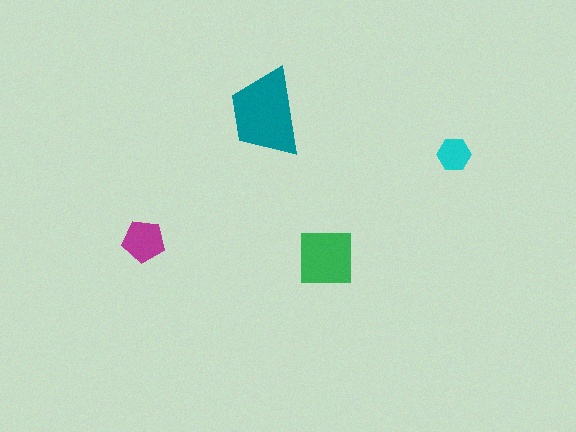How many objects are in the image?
There are 4 objects in the image.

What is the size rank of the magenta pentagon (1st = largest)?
3rd.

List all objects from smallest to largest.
The cyan hexagon, the magenta pentagon, the green square, the teal trapezoid.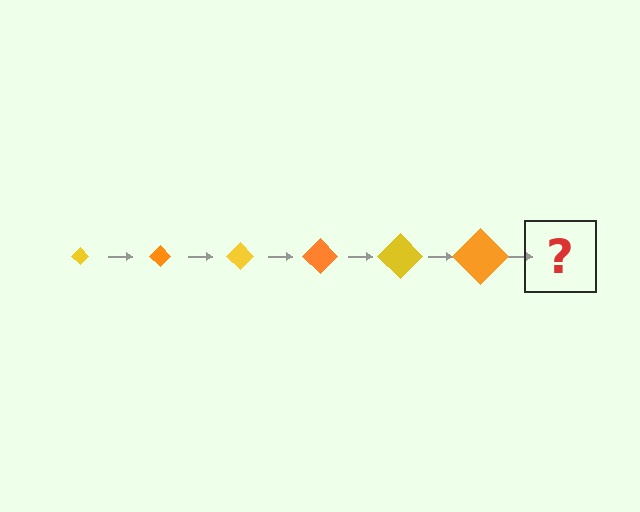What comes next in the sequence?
The next element should be a yellow diamond, larger than the previous one.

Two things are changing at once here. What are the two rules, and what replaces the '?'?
The two rules are that the diamond grows larger each step and the color cycles through yellow and orange. The '?' should be a yellow diamond, larger than the previous one.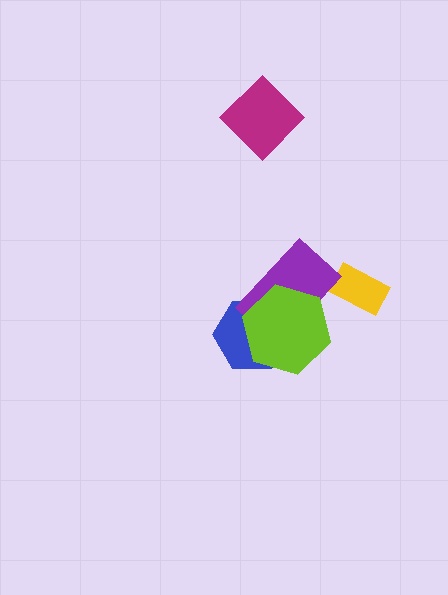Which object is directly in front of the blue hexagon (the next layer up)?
The purple rectangle is directly in front of the blue hexagon.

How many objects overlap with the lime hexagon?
2 objects overlap with the lime hexagon.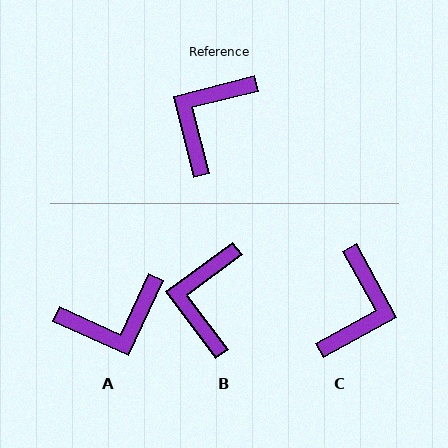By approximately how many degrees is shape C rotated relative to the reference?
Approximately 166 degrees clockwise.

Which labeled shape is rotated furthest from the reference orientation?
C, about 166 degrees away.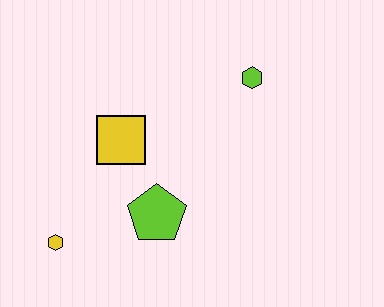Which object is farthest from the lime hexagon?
The yellow hexagon is farthest from the lime hexagon.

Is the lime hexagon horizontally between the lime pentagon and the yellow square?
No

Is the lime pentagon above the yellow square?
No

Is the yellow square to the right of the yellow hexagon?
Yes